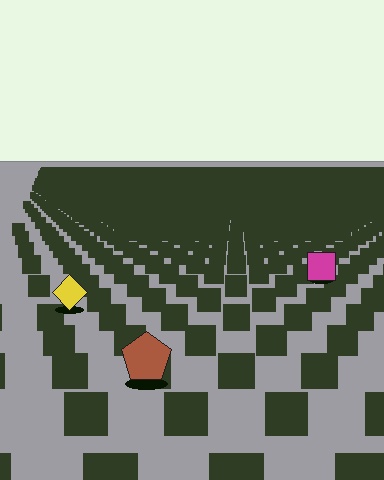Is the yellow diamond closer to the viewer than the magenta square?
Yes. The yellow diamond is closer — you can tell from the texture gradient: the ground texture is coarser near it.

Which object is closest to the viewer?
The brown pentagon is closest. The texture marks near it are larger and more spread out.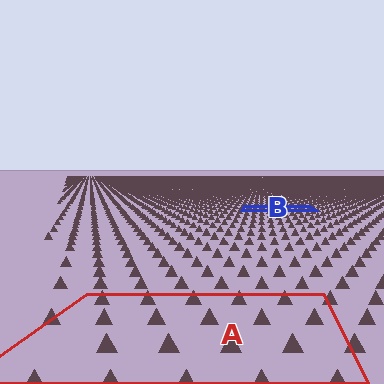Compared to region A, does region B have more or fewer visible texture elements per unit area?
Region B has more texture elements per unit area — they are packed more densely because it is farther away.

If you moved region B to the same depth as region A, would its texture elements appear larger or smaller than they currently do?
They would appear larger. At a closer depth, the same texture elements are projected at a bigger on-screen size.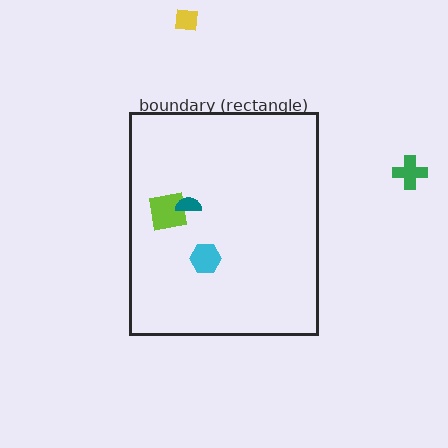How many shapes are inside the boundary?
3 inside, 2 outside.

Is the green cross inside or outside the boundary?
Outside.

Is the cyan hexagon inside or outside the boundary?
Inside.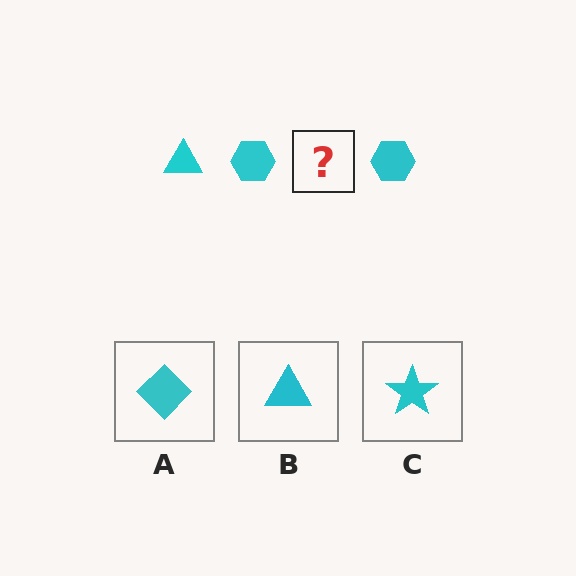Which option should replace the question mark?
Option B.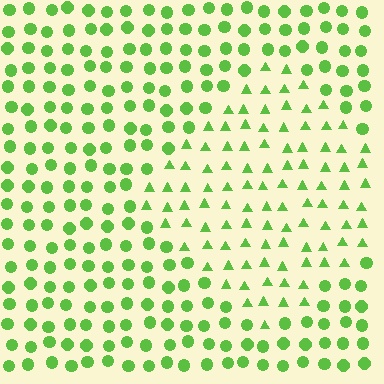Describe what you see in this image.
The image is filled with small lime elements arranged in a uniform grid. A diamond-shaped region contains triangles, while the surrounding area contains circles. The boundary is defined purely by the change in element shape.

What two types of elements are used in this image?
The image uses triangles inside the diamond region and circles outside it.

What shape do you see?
I see a diamond.